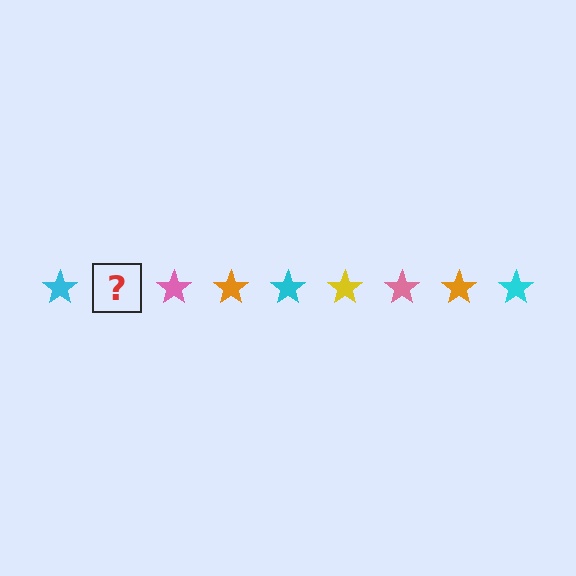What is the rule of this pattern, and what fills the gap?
The rule is that the pattern cycles through cyan, yellow, pink, orange stars. The gap should be filled with a yellow star.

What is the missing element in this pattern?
The missing element is a yellow star.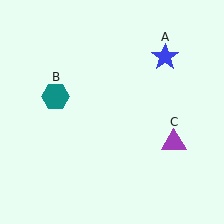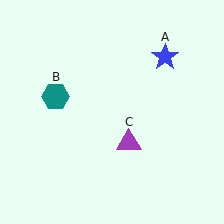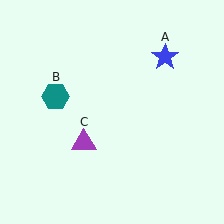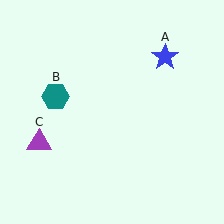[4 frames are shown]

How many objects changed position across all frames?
1 object changed position: purple triangle (object C).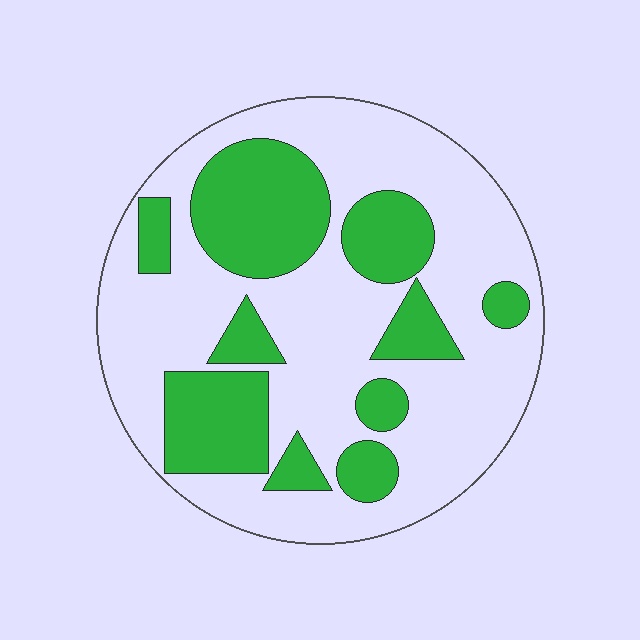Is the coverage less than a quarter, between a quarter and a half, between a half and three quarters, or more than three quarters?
Between a quarter and a half.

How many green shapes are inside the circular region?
10.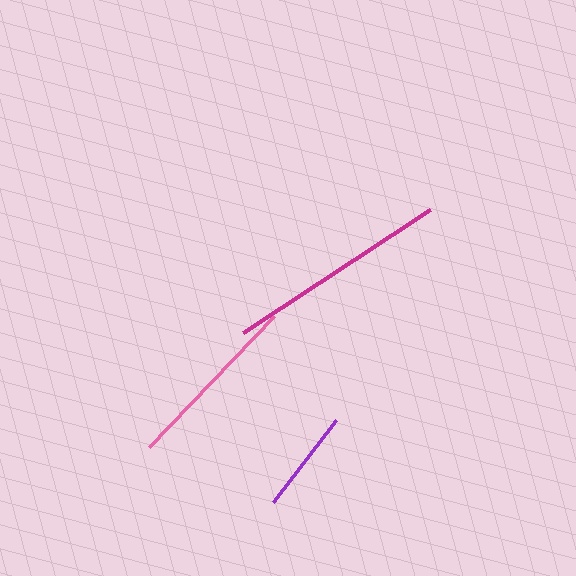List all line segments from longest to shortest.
From longest to shortest: magenta, pink, purple.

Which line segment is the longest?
The magenta line is the longest at approximately 224 pixels.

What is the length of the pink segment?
The pink segment is approximately 181 pixels long.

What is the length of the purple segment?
The purple segment is approximately 103 pixels long.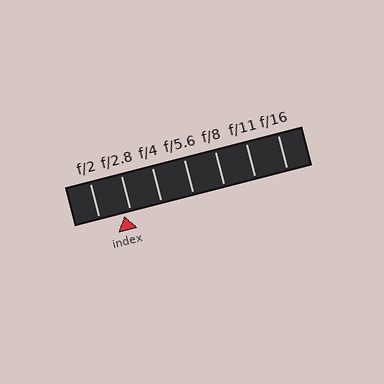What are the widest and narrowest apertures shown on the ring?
The widest aperture shown is f/2 and the narrowest is f/16.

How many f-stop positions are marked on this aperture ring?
There are 7 f-stop positions marked.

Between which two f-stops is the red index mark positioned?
The index mark is between f/2 and f/2.8.